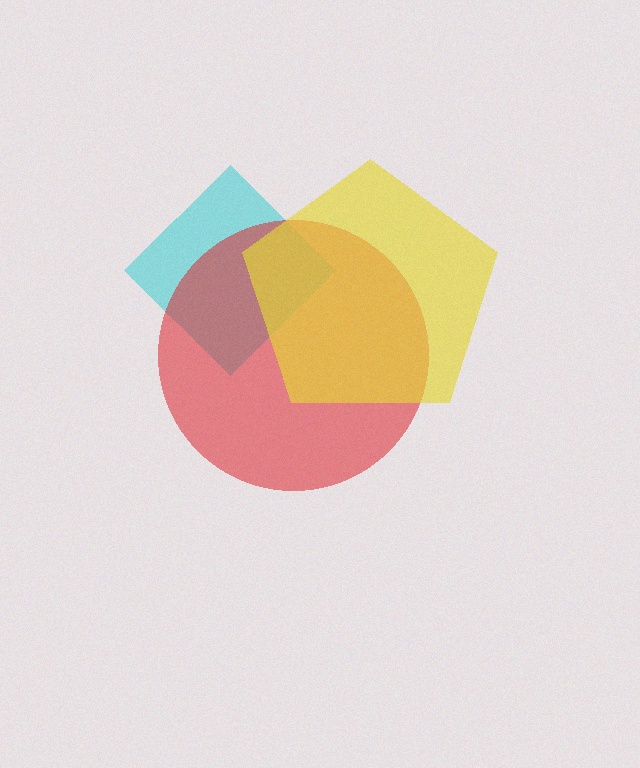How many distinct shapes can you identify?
There are 3 distinct shapes: a cyan diamond, a red circle, a yellow pentagon.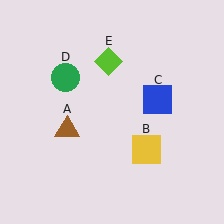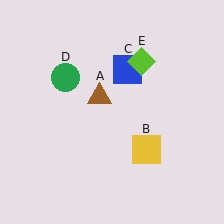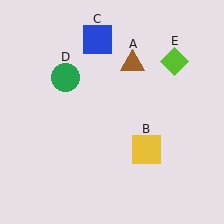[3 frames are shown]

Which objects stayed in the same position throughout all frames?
Yellow square (object B) and green circle (object D) remained stationary.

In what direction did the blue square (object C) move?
The blue square (object C) moved up and to the left.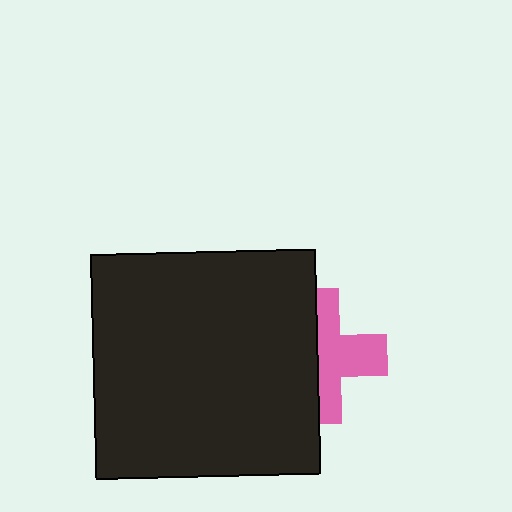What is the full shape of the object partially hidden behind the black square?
The partially hidden object is a pink cross.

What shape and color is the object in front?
The object in front is a black square.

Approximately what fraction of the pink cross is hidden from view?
Roughly 47% of the pink cross is hidden behind the black square.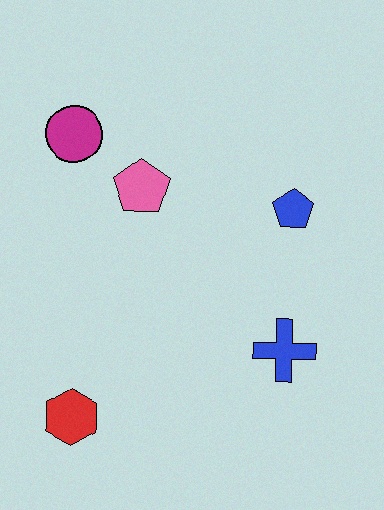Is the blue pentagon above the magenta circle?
No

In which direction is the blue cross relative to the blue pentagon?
The blue cross is below the blue pentagon.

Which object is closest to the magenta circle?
The pink pentagon is closest to the magenta circle.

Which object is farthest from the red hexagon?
The blue pentagon is farthest from the red hexagon.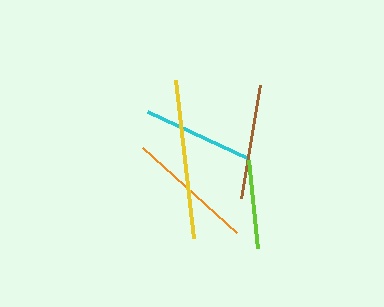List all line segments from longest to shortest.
From longest to shortest: yellow, orange, brown, cyan, lime.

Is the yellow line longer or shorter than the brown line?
The yellow line is longer than the brown line.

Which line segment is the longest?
The yellow line is the longest at approximately 159 pixels.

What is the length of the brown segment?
The brown segment is approximately 114 pixels long.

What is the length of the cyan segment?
The cyan segment is approximately 112 pixels long.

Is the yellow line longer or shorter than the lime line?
The yellow line is longer than the lime line.